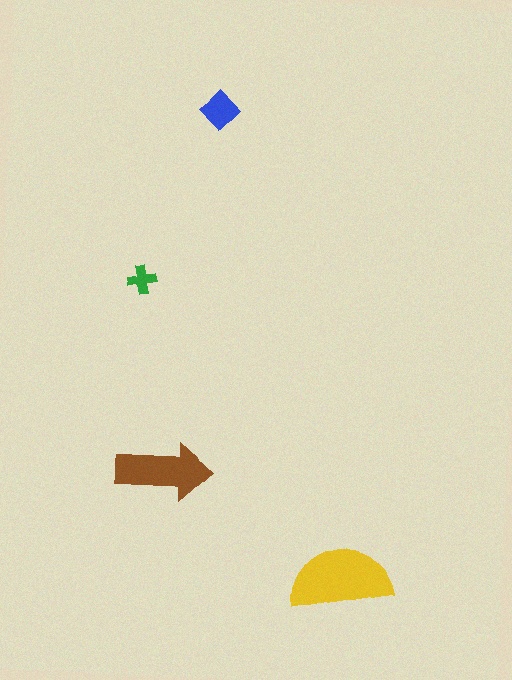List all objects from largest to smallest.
The yellow semicircle, the brown arrow, the blue diamond, the green cross.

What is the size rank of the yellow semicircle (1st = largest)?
1st.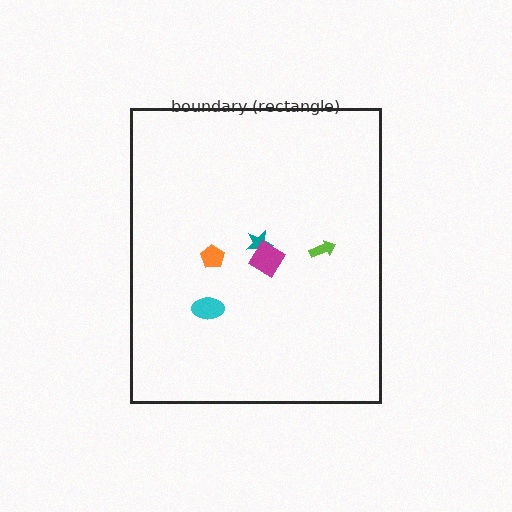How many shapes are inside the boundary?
5 inside, 0 outside.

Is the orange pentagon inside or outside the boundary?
Inside.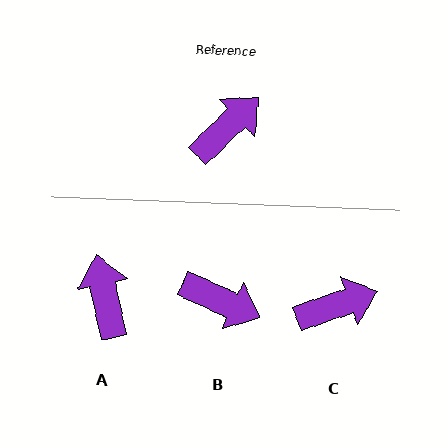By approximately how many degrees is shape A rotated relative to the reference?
Approximately 58 degrees counter-clockwise.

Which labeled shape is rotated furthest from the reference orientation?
B, about 68 degrees away.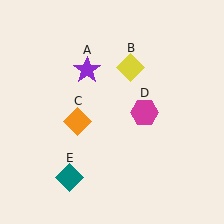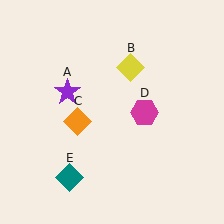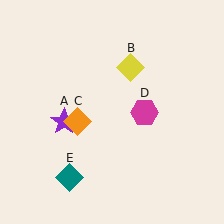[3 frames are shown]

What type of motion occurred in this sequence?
The purple star (object A) rotated counterclockwise around the center of the scene.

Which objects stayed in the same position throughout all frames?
Yellow diamond (object B) and orange diamond (object C) and magenta hexagon (object D) and teal diamond (object E) remained stationary.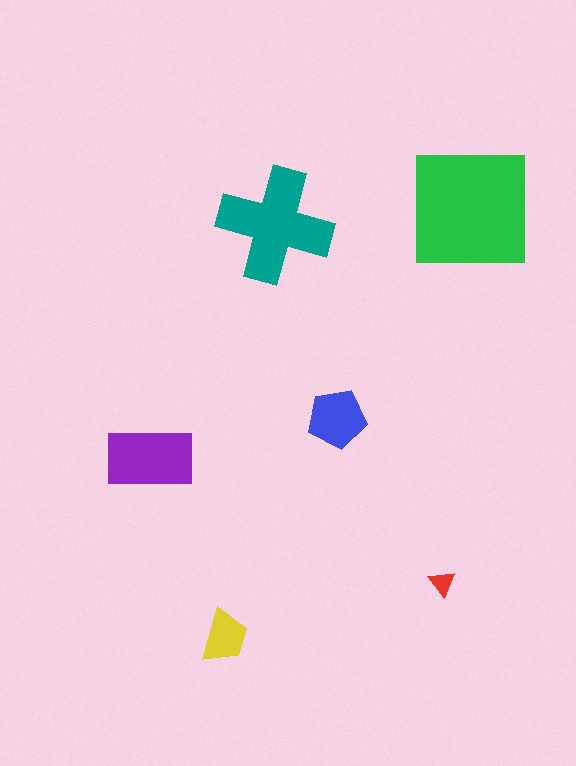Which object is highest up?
The green square is topmost.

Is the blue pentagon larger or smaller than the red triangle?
Larger.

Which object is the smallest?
The red triangle.